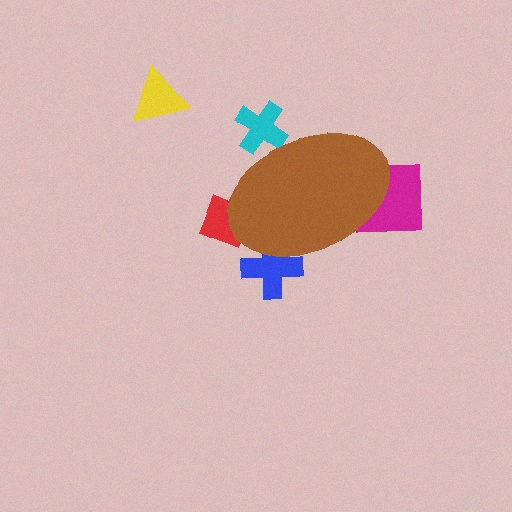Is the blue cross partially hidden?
Yes, the blue cross is partially hidden behind the brown ellipse.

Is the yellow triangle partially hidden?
No, the yellow triangle is fully visible.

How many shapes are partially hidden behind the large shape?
4 shapes are partially hidden.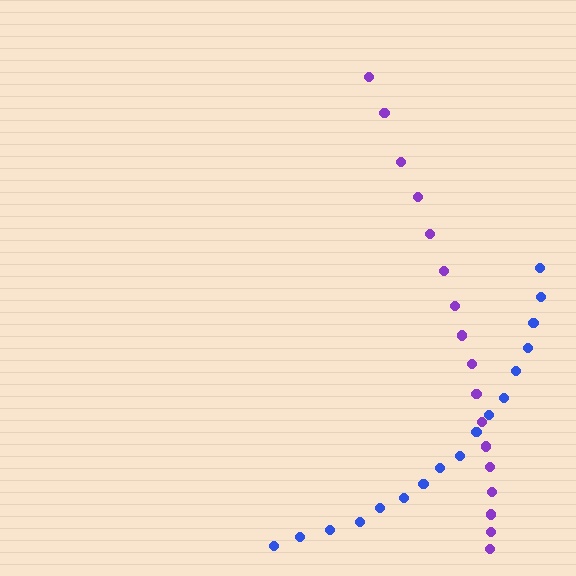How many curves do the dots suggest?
There are 2 distinct paths.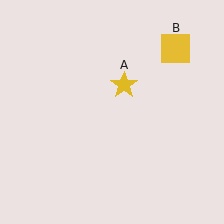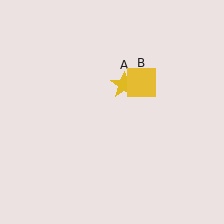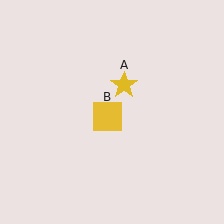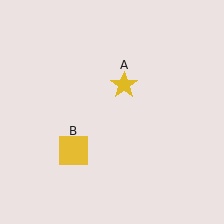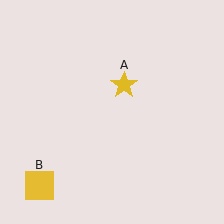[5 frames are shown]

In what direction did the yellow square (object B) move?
The yellow square (object B) moved down and to the left.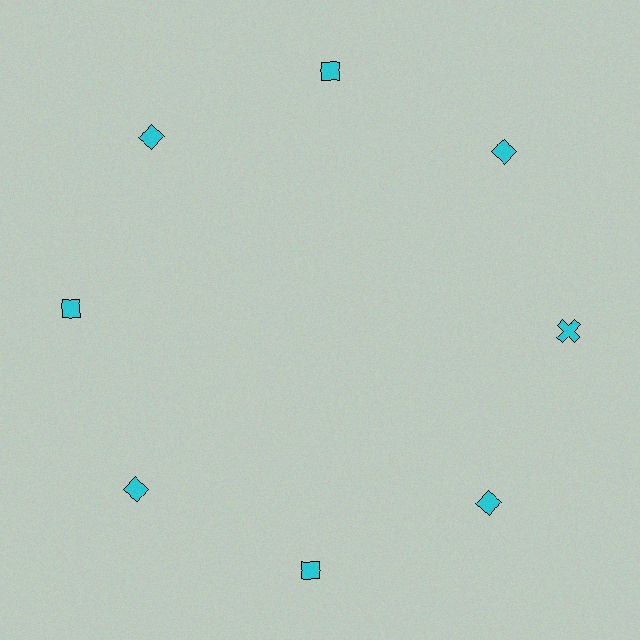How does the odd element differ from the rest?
It has a different shape: cross instead of diamond.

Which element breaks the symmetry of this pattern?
The cyan cross at roughly the 3 o'clock position breaks the symmetry. All other shapes are cyan diamonds.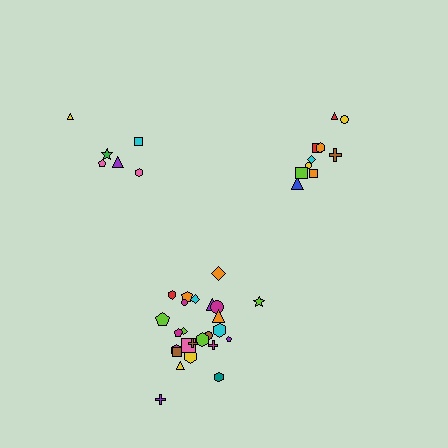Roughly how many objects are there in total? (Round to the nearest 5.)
Roughly 40 objects in total.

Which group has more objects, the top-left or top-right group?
The top-right group.